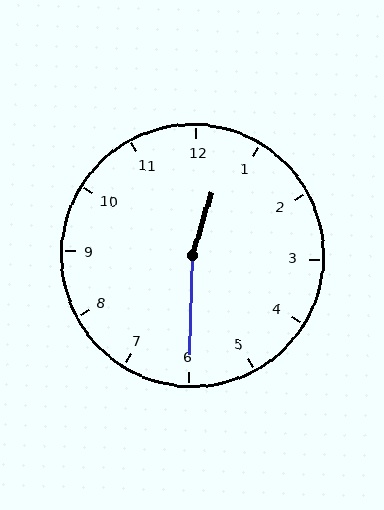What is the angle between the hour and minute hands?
Approximately 165 degrees.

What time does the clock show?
12:30.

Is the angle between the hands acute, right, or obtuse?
It is obtuse.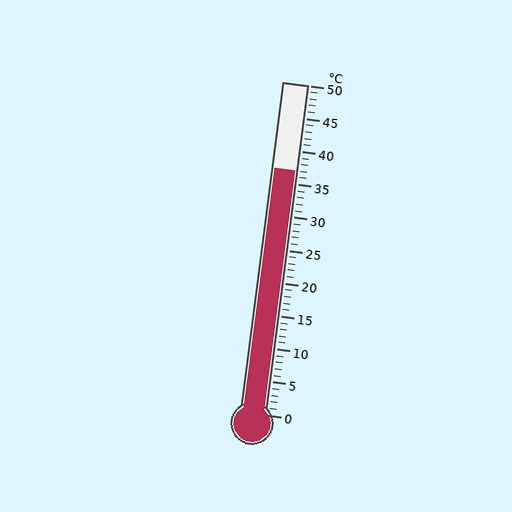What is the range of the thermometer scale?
The thermometer scale ranges from 0°C to 50°C.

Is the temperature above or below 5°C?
The temperature is above 5°C.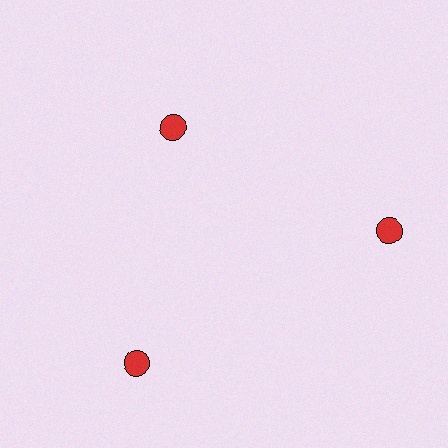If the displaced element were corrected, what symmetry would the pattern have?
It would have 3-fold rotational symmetry — the pattern would map onto itself every 120 degrees.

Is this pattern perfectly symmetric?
No. The 3 red circles are arranged in a ring, but one element near the 11 o'clock position is pulled inward toward the center, breaking the 3-fold rotational symmetry.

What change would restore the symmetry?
The symmetry would be restored by moving it outward, back onto the ring so that all 3 circles sit at equal angles and equal distance from the center.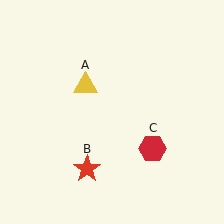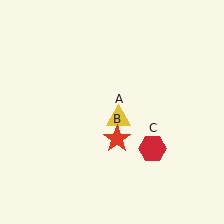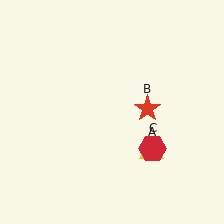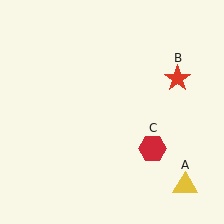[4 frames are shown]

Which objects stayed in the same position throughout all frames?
Red hexagon (object C) remained stationary.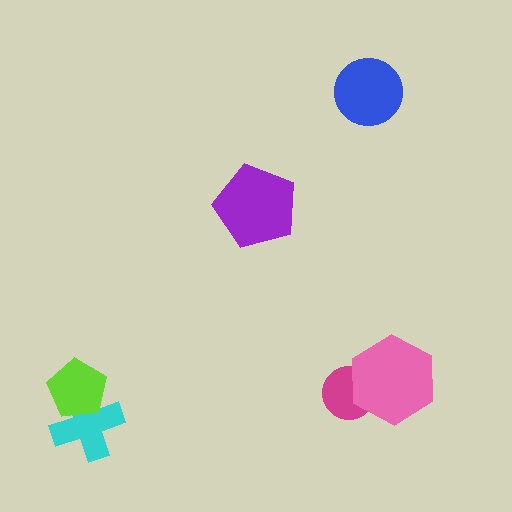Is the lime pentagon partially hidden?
No, no other shape covers it.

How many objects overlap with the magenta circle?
1 object overlaps with the magenta circle.